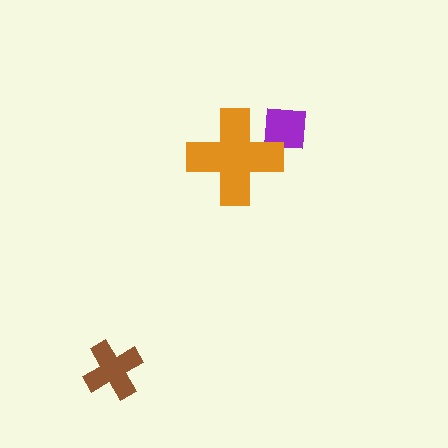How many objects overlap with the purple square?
1 object overlaps with the purple square.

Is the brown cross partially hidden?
No, no other shape covers it.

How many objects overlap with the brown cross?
0 objects overlap with the brown cross.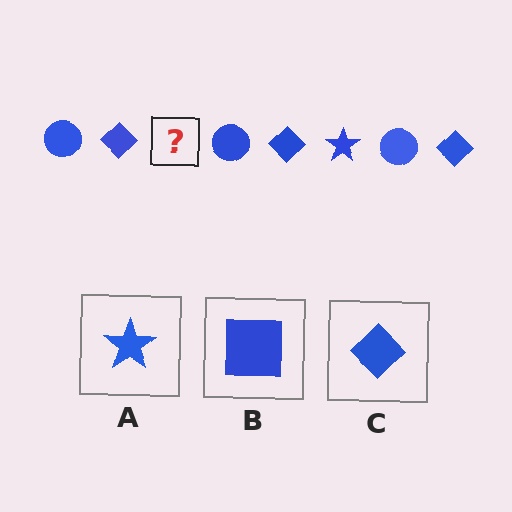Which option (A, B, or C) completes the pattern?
A.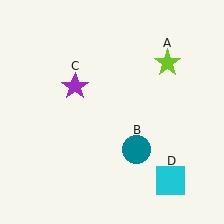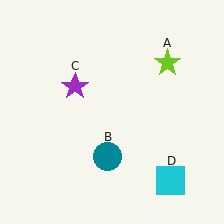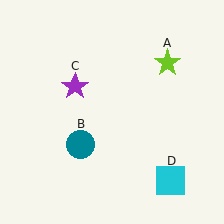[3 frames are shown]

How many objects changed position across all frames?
1 object changed position: teal circle (object B).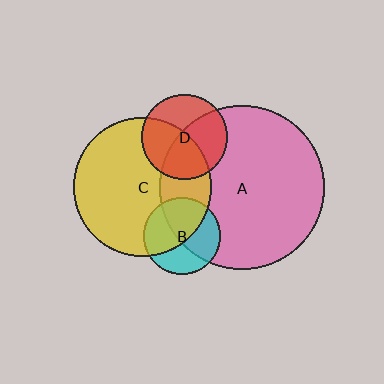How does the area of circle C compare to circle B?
Approximately 3.3 times.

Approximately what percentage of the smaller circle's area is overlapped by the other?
Approximately 55%.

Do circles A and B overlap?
Yes.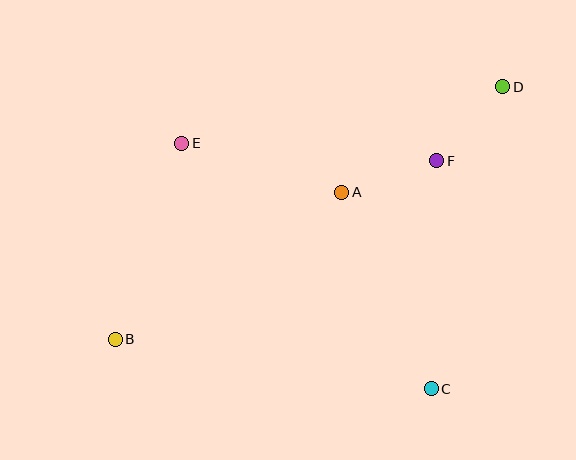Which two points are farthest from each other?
Points B and D are farthest from each other.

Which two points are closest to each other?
Points D and F are closest to each other.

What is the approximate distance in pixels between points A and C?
The distance between A and C is approximately 216 pixels.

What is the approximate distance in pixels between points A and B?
The distance between A and B is approximately 270 pixels.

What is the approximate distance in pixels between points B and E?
The distance between B and E is approximately 207 pixels.